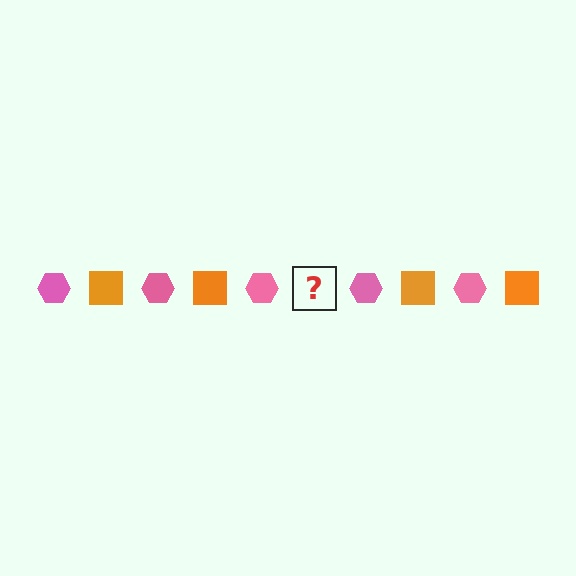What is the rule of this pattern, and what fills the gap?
The rule is that the pattern alternates between pink hexagon and orange square. The gap should be filled with an orange square.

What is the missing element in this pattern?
The missing element is an orange square.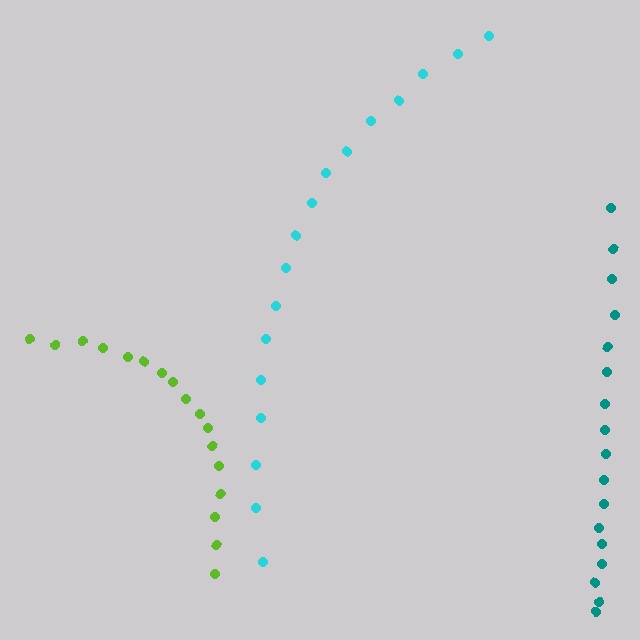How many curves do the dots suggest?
There are 3 distinct paths.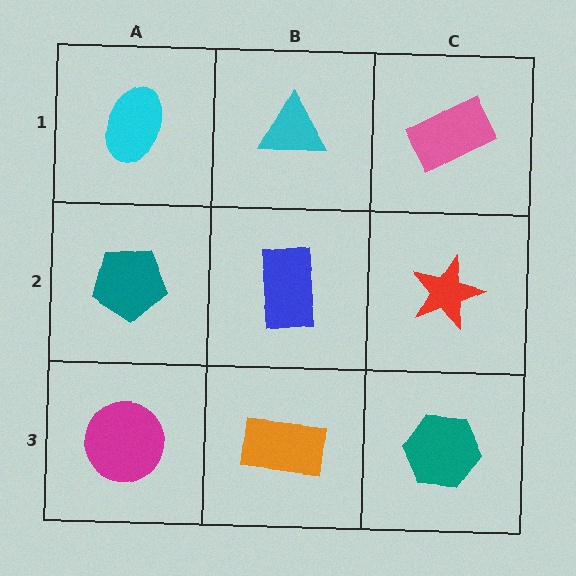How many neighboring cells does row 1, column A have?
2.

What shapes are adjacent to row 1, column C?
A red star (row 2, column C), a cyan triangle (row 1, column B).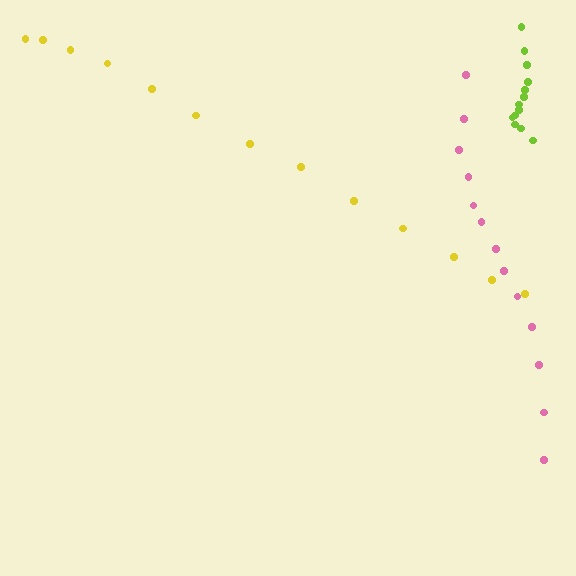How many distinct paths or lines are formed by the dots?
There are 3 distinct paths.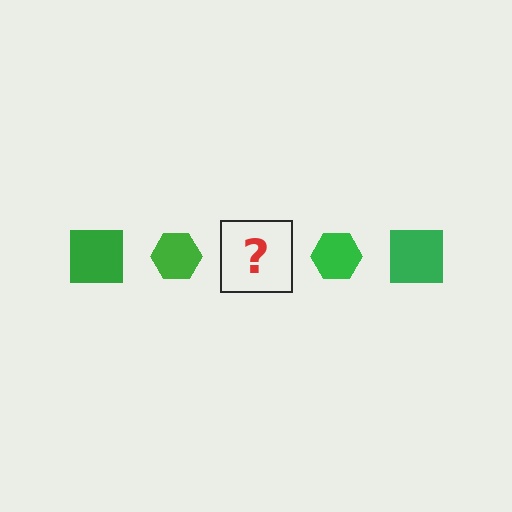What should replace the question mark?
The question mark should be replaced with a green square.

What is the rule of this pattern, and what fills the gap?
The rule is that the pattern cycles through square, hexagon shapes in green. The gap should be filled with a green square.